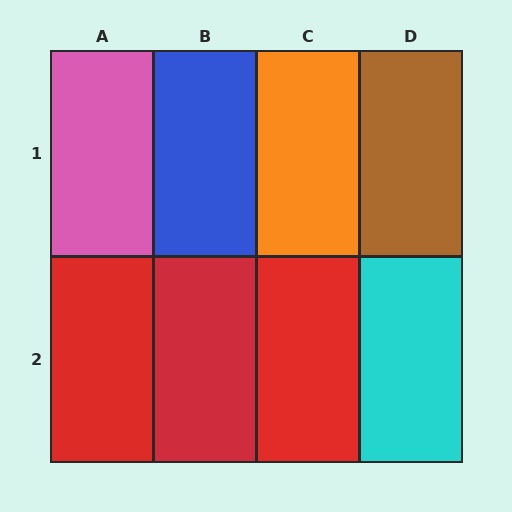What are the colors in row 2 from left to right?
Red, red, red, cyan.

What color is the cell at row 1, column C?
Orange.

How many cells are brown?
1 cell is brown.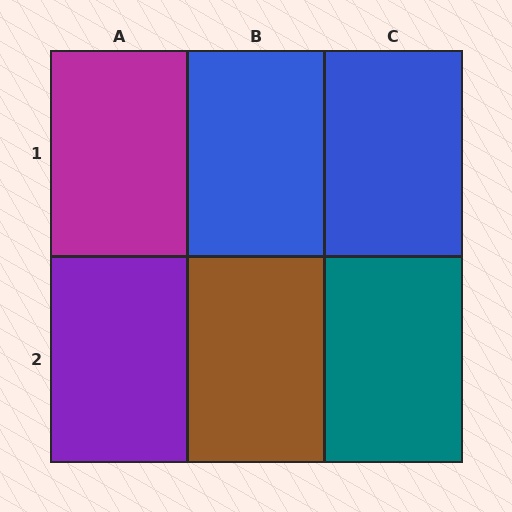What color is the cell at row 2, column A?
Purple.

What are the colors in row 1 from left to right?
Magenta, blue, blue.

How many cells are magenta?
1 cell is magenta.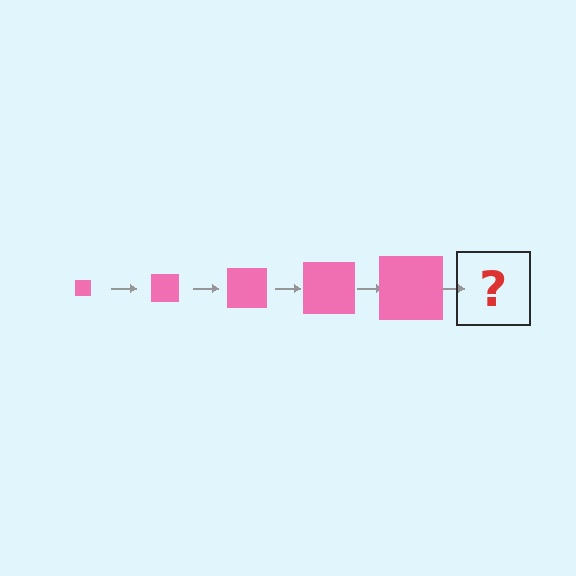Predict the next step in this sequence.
The next step is a pink square, larger than the previous one.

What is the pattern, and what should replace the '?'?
The pattern is that the square gets progressively larger each step. The '?' should be a pink square, larger than the previous one.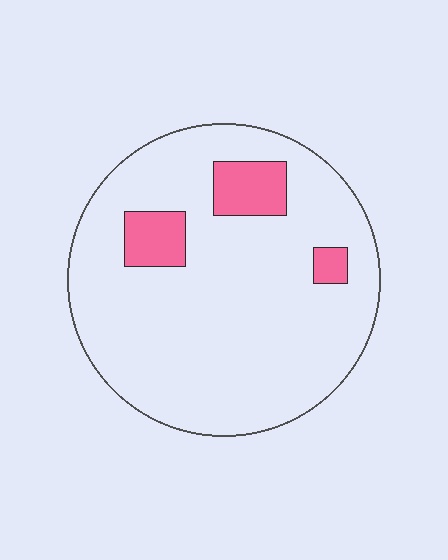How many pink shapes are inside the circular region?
3.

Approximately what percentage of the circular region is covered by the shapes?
Approximately 10%.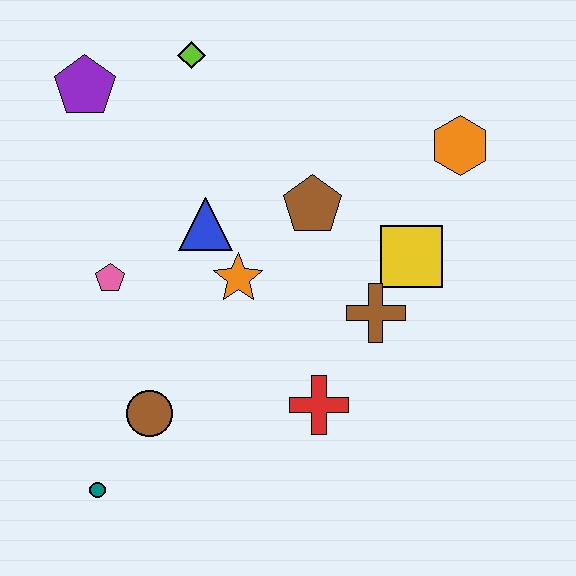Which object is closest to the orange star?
The blue triangle is closest to the orange star.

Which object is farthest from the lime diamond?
The teal circle is farthest from the lime diamond.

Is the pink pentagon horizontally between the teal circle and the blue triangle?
Yes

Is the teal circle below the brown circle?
Yes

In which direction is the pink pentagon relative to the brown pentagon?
The pink pentagon is to the left of the brown pentagon.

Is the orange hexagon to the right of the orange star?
Yes